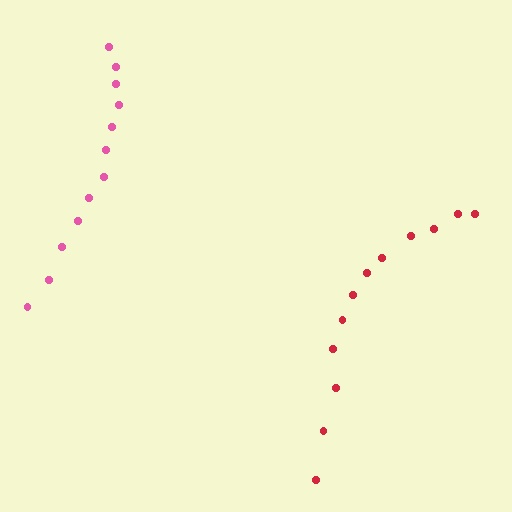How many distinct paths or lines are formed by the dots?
There are 2 distinct paths.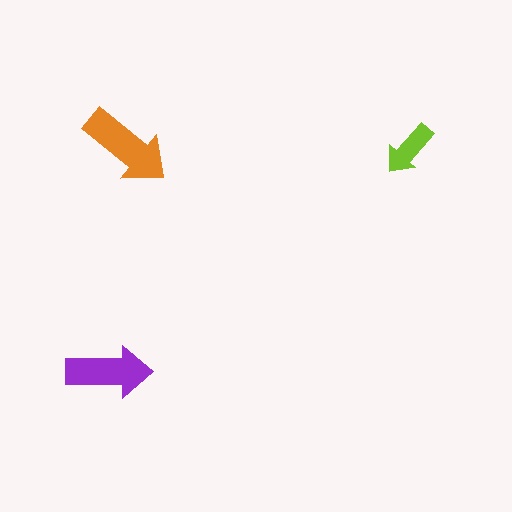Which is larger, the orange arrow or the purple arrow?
The orange one.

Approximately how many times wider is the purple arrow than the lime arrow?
About 1.5 times wider.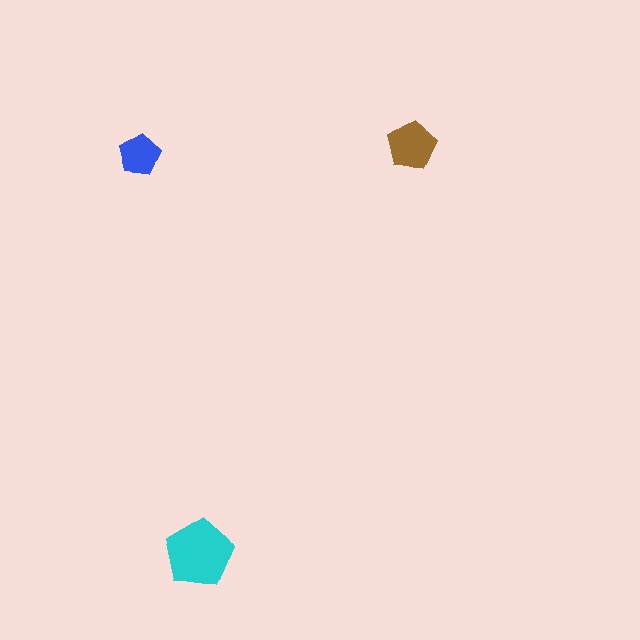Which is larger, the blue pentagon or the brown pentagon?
The brown one.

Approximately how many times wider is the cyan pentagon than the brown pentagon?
About 1.5 times wider.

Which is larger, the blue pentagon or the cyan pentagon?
The cyan one.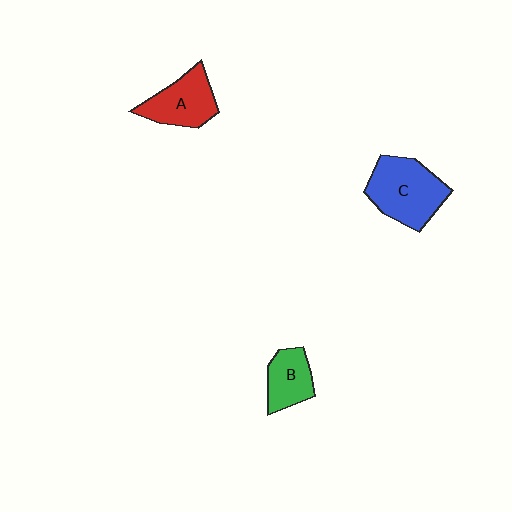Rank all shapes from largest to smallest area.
From largest to smallest: C (blue), A (red), B (green).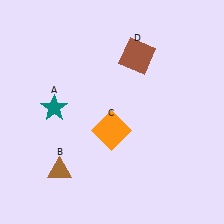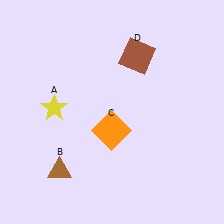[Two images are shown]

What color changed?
The star (A) changed from teal in Image 1 to yellow in Image 2.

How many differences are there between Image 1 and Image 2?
There is 1 difference between the two images.